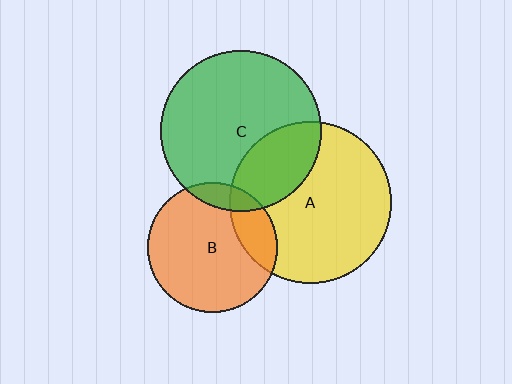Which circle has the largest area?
Circle C (green).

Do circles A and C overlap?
Yes.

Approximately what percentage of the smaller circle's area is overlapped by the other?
Approximately 25%.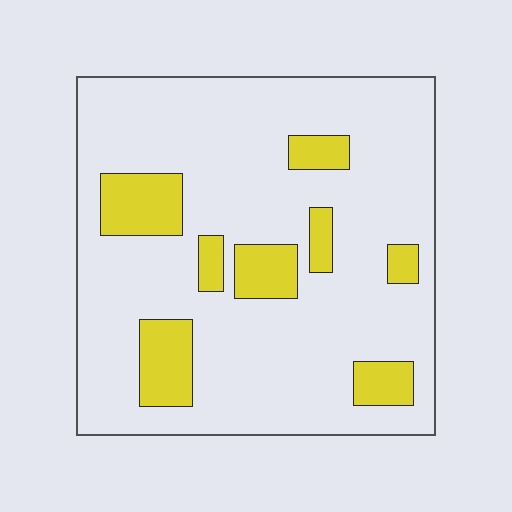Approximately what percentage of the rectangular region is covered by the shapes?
Approximately 20%.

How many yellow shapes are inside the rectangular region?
8.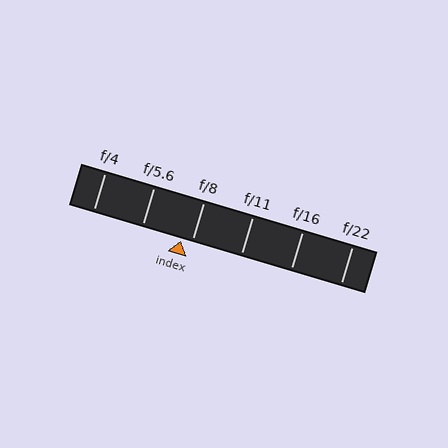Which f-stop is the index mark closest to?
The index mark is closest to f/8.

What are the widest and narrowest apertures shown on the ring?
The widest aperture shown is f/4 and the narrowest is f/22.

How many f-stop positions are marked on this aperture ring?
There are 6 f-stop positions marked.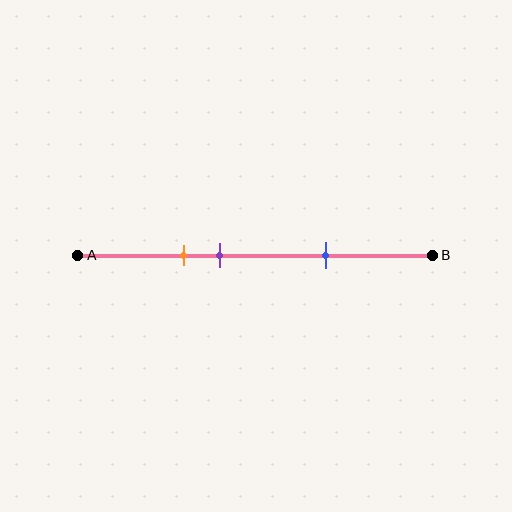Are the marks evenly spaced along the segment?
No, the marks are not evenly spaced.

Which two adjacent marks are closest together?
The orange and purple marks are the closest adjacent pair.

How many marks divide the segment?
There are 3 marks dividing the segment.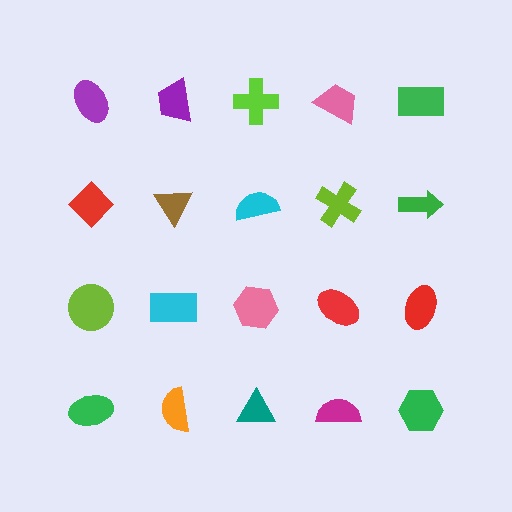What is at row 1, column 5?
A green rectangle.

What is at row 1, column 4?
A pink trapezoid.